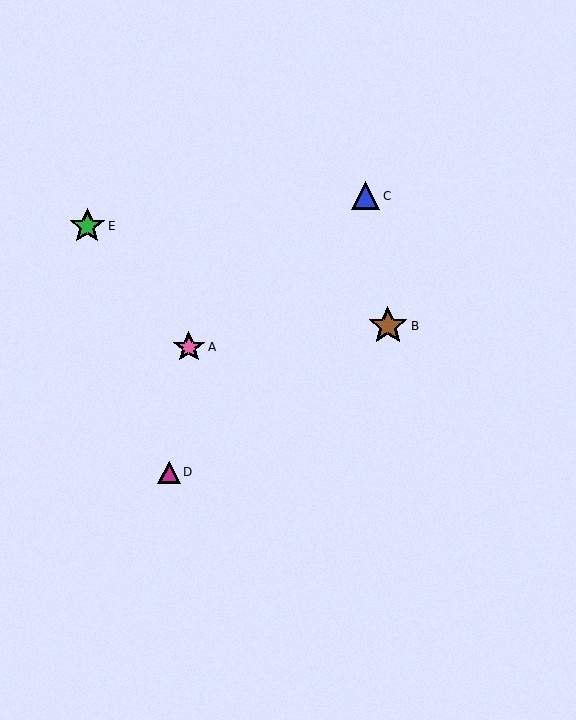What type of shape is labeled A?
Shape A is a pink star.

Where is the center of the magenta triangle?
The center of the magenta triangle is at (169, 472).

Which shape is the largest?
The brown star (labeled B) is the largest.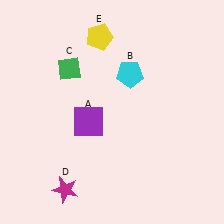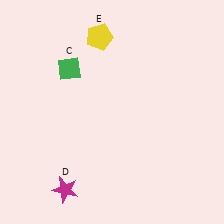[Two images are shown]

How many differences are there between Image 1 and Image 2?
There are 2 differences between the two images.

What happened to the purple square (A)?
The purple square (A) was removed in Image 2. It was in the bottom-left area of Image 1.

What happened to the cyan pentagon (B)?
The cyan pentagon (B) was removed in Image 2. It was in the top-right area of Image 1.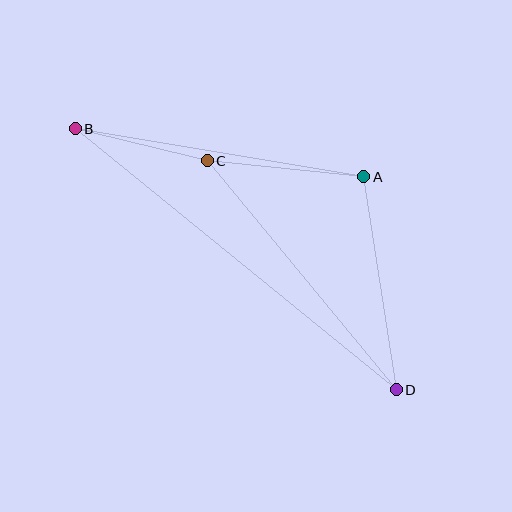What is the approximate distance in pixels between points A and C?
The distance between A and C is approximately 157 pixels.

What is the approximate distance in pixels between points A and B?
The distance between A and B is approximately 293 pixels.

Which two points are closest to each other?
Points B and C are closest to each other.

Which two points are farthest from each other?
Points B and D are farthest from each other.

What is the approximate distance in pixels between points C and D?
The distance between C and D is approximately 297 pixels.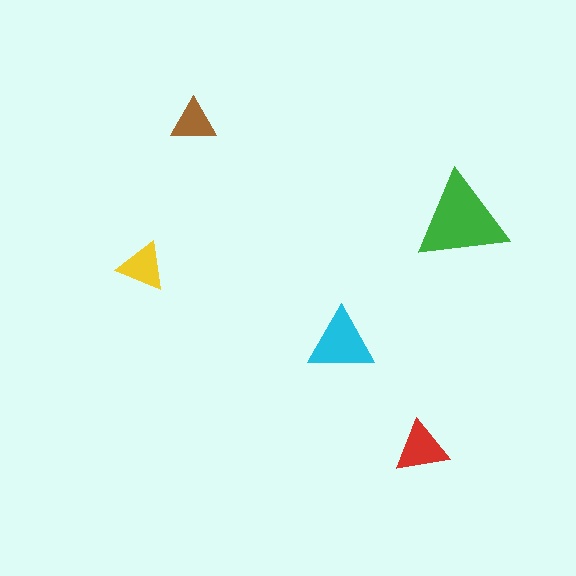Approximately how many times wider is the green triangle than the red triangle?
About 1.5 times wider.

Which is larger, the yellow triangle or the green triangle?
The green one.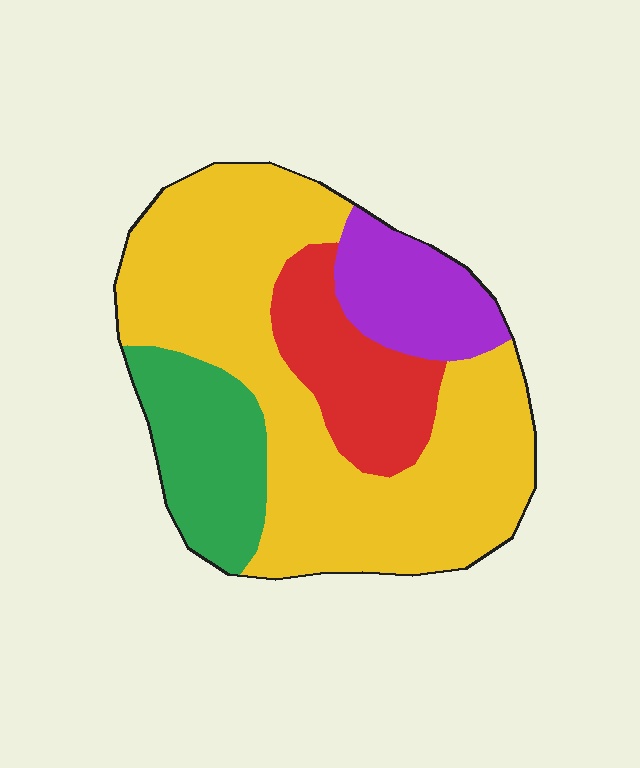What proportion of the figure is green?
Green takes up less than a sixth of the figure.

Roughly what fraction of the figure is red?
Red covers around 15% of the figure.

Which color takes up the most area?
Yellow, at roughly 55%.